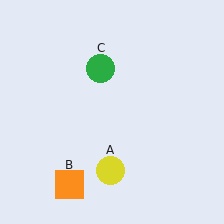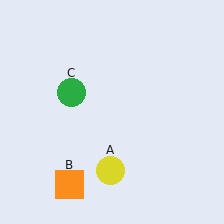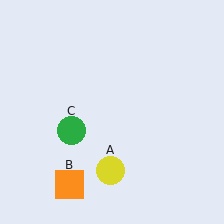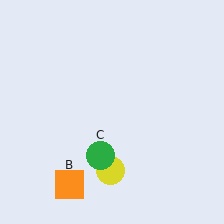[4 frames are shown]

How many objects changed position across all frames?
1 object changed position: green circle (object C).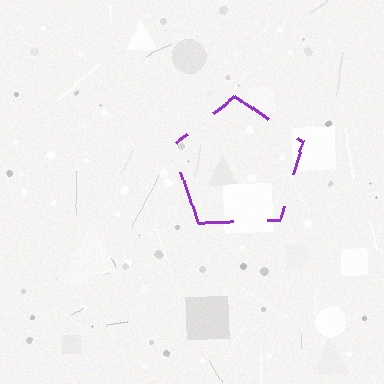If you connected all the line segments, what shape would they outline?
They would outline a pentagon.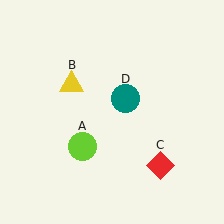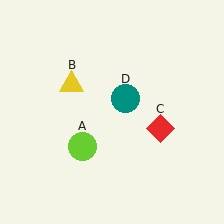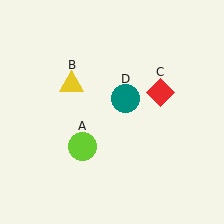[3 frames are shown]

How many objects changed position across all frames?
1 object changed position: red diamond (object C).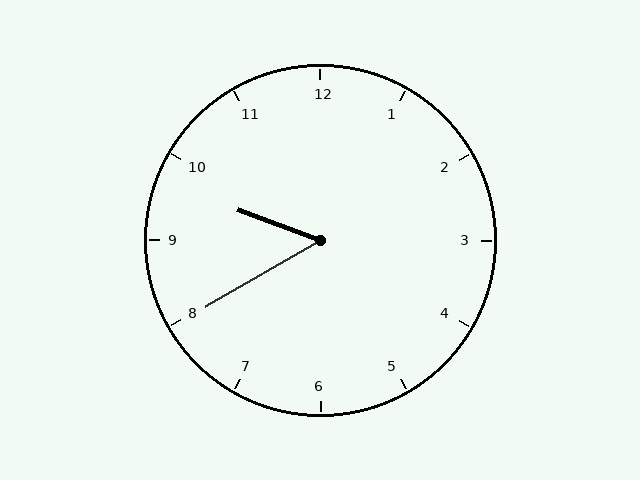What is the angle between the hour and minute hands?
Approximately 50 degrees.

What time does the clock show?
9:40.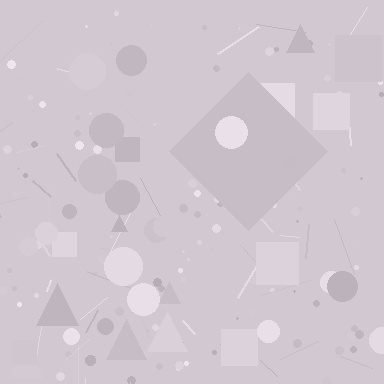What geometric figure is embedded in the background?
A diamond is embedded in the background.